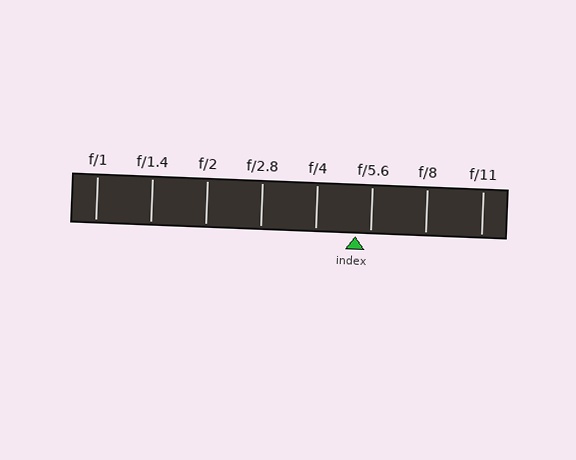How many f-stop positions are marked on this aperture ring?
There are 8 f-stop positions marked.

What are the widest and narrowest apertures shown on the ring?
The widest aperture shown is f/1 and the narrowest is f/11.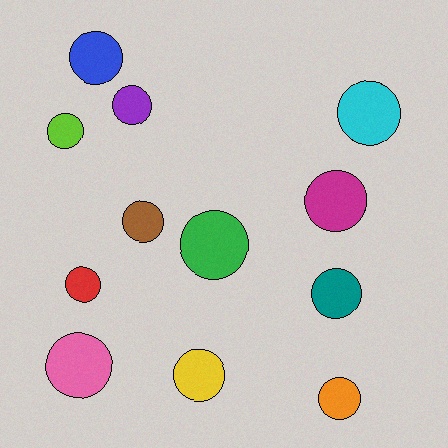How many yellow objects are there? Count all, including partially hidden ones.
There is 1 yellow object.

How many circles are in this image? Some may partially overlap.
There are 12 circles.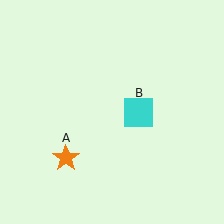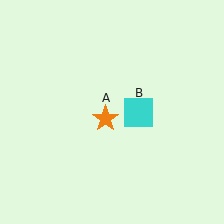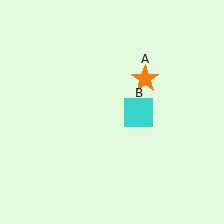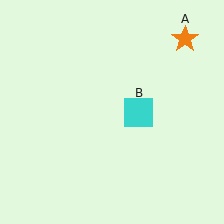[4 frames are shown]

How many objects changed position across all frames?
1 object changed position: orange star (object A).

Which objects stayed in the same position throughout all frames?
Cyan square (object B) remained stationary.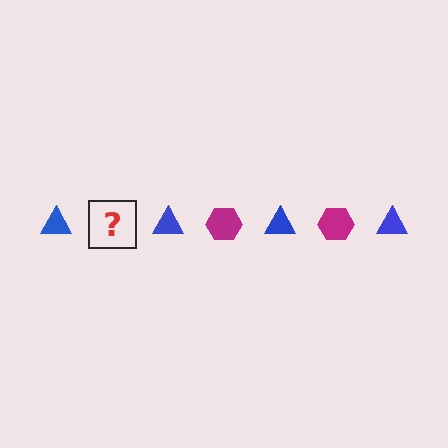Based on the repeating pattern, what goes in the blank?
The blank should be a magenta hexagon.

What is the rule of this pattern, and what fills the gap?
The rule is that the pattern alternates between blue triangle and magenta hexagon. The gap should be filled with a magenta hexagon.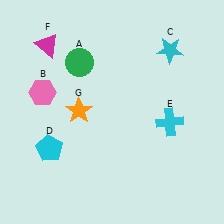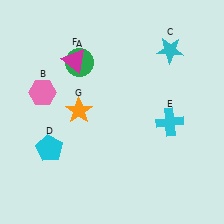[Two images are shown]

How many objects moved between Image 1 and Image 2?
1 object moved between the two images.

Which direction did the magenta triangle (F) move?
The magenta triangle (F) moved right.